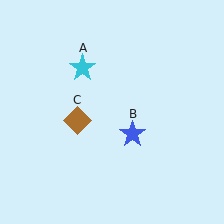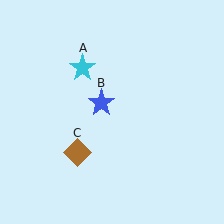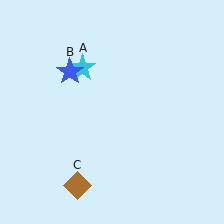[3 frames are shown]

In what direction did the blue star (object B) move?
The blue star (object B) moved up and to the left.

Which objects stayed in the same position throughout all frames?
Cyan star (object A) remained stationary.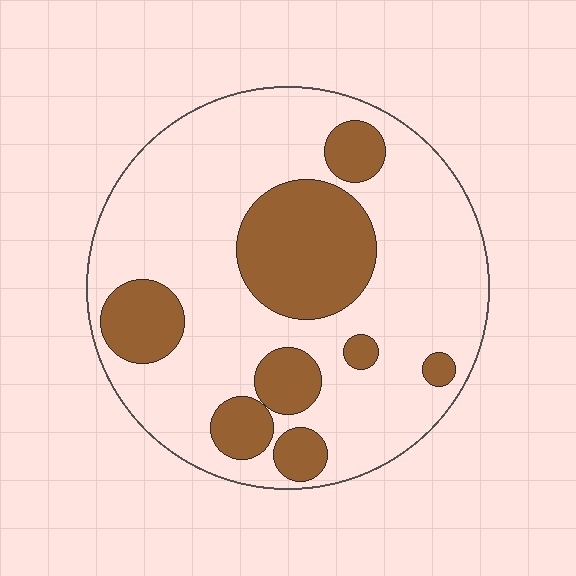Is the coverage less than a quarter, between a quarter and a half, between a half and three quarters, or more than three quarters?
Between a quarter and a half.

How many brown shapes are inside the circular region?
8.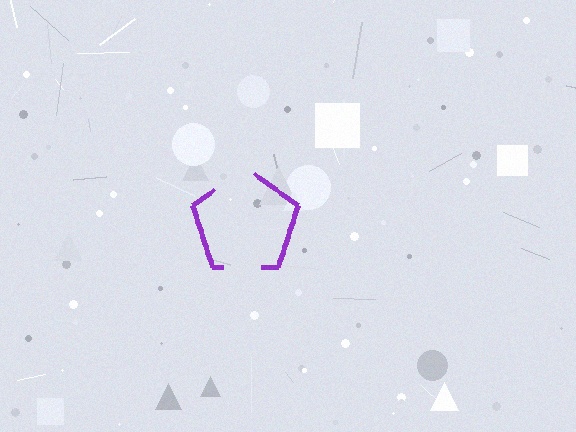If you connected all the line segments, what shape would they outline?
They would outline a pentagon.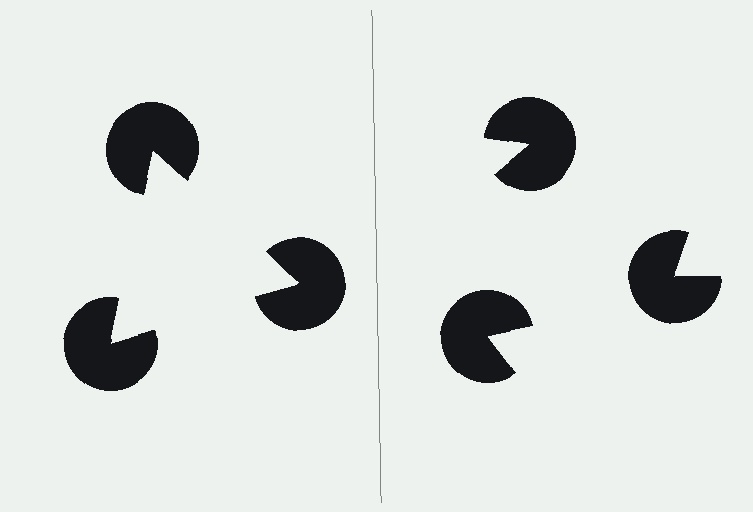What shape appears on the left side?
An illusory triangle.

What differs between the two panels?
The pac-man discs are positioned identically on both sides; only the wedge orientations differ. On the left they align to a triangle; on the right they are misaligned.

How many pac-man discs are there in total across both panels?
6 — 3 on each side.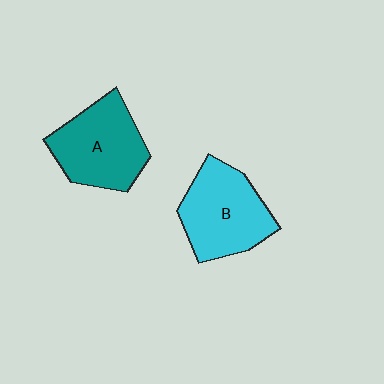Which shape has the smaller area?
Shape A (teal).